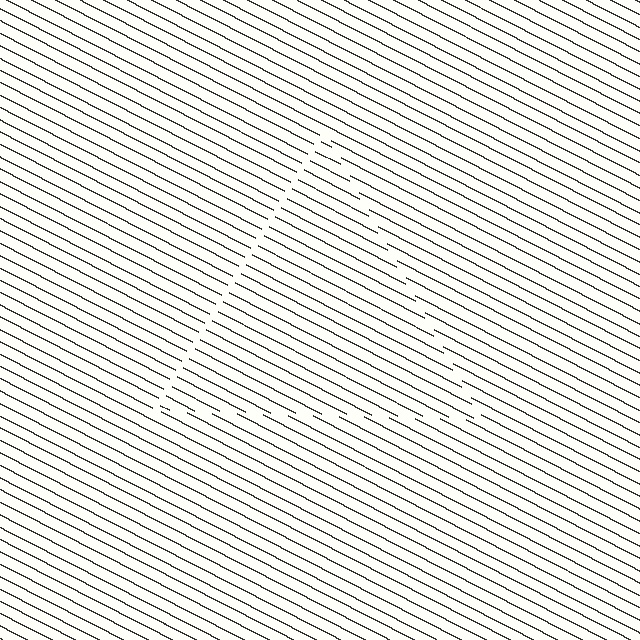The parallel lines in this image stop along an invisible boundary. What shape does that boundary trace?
An illusory triangle. The interior of the shape contains the same grating, shifted by half a period — the contour is defined by the phase discontinuity where line-ends from the inner and outer gratings abut.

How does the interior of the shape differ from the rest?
The interior of the shape contains the same grating, shifted by half a period — the contour is defined by the phase discontinuity where line-ends from the inner and outer gratings abut.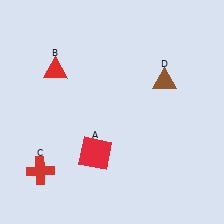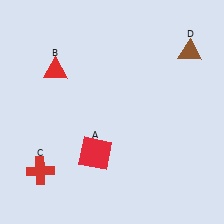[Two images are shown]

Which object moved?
The brown triangle (D) moved up.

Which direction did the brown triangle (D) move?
The brown triangle (D) moved up.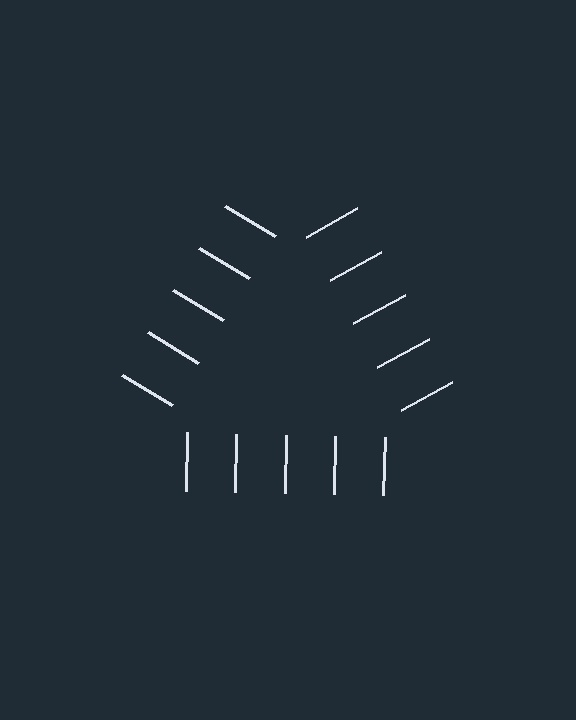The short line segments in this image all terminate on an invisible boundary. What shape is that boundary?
An illusory triangle — the line segments terminate on its edges but no continuous stroke is drawn.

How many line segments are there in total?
15 — 5 along each of the 3 edges.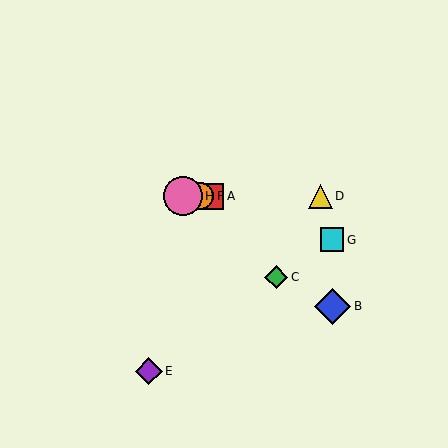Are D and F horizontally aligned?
Yes, both are at y≈196.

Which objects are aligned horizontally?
Objects A, D, F, H are aligned horizontally.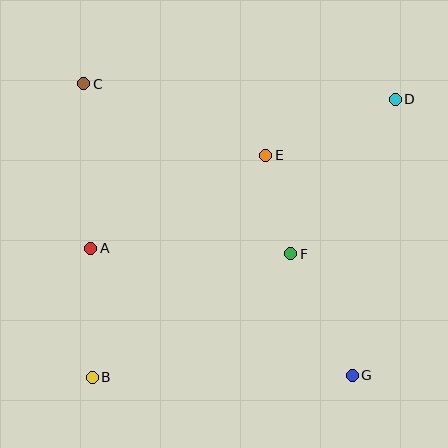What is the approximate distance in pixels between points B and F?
The distance between B and F is approximately 234 pixels.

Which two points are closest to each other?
Points E and F are closest to each other.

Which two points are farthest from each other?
Points B and D are farthest from each other.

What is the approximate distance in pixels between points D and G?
The distance between D and G is approximately 279 pixels.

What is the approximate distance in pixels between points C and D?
The distance between C and D is approximately 312 pixels.